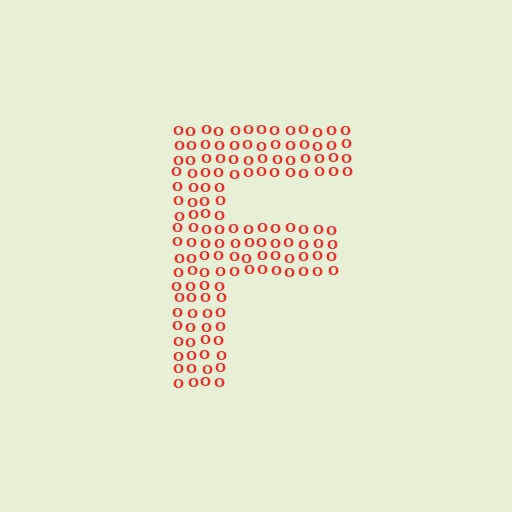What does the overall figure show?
The overall figure shows the letter F.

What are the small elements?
The small elements are letter O's.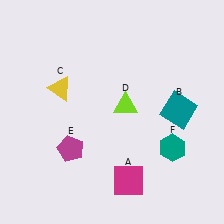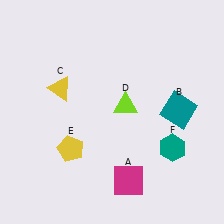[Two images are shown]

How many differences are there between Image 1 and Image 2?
There is 1 difference between the two images.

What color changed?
The pentagon (E) changed from magenta in Image 1 to yellow in Image 2.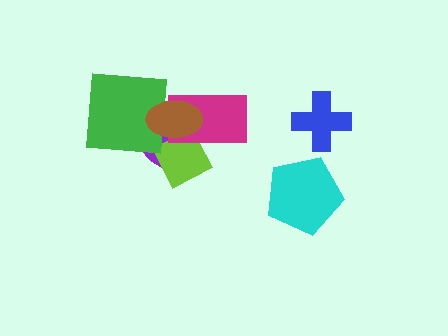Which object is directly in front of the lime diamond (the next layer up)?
The magenta rectangle is directly in front of the lime diamond.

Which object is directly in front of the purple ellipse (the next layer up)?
The lime diamond is directly in front of the purple ellipse.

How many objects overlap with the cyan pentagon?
0 objects overlap with the cyan pentagon.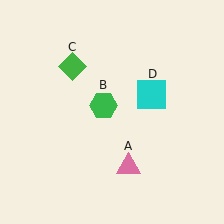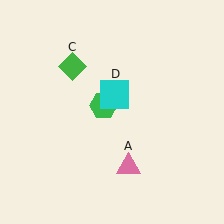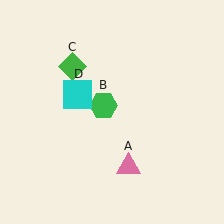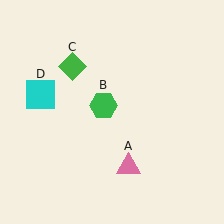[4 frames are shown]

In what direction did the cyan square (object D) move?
The cyan square (object D) moved left.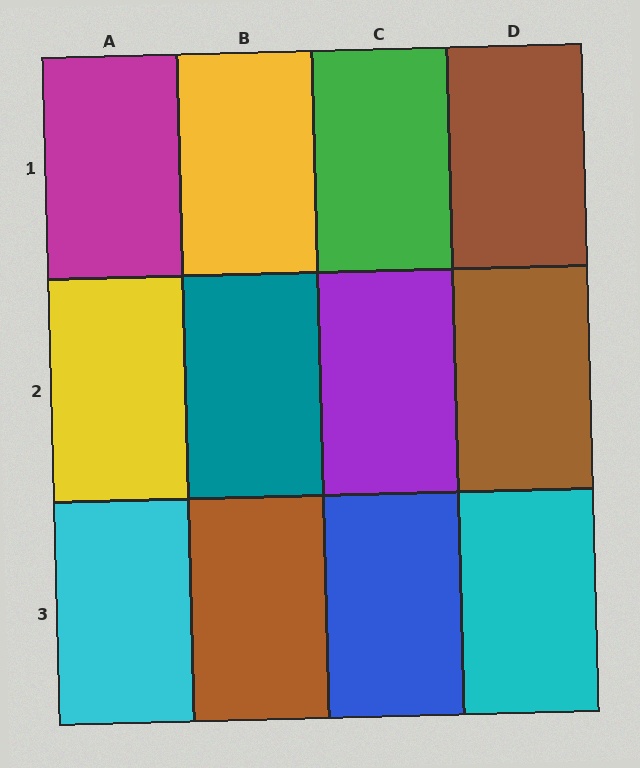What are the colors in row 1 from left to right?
Magenta, yellow, green, brown.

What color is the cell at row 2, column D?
Brown.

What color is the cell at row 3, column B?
Brown.